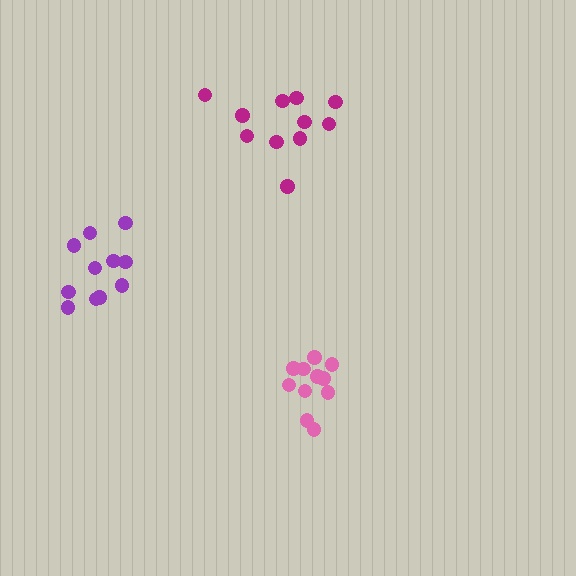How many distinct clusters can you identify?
There are 3 distinct clusters.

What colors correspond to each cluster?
The clusters are colored: pink, magenta, purple.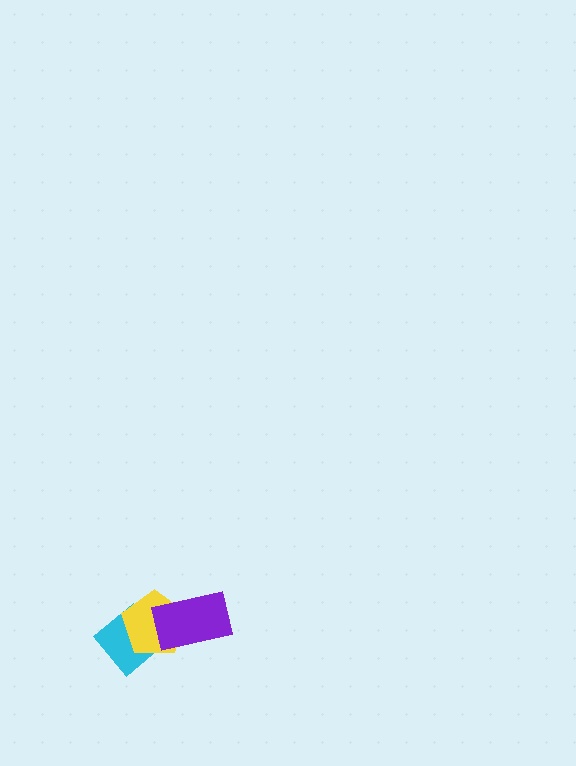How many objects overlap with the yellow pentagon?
2 objects overlap with the yellow pentagon.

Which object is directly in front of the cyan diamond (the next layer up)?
The yellow pentagon is directly in front of the cyan diamond.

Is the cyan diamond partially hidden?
Yes, it is partially covered by another shape.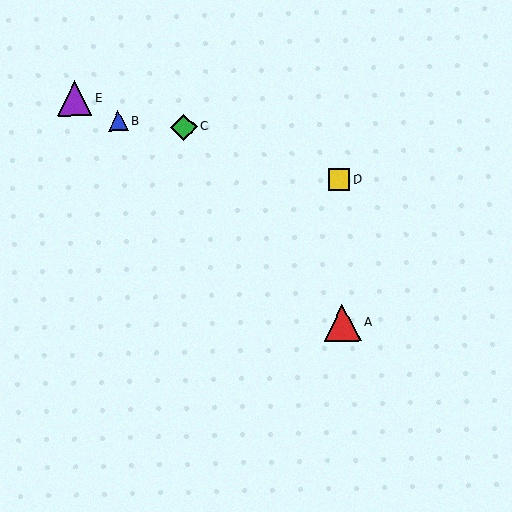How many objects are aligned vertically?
2 objects (A, D) are aligned vertically.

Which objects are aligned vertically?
Objects A, D are aligned vertically.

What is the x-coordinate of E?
Object E is at x≈75.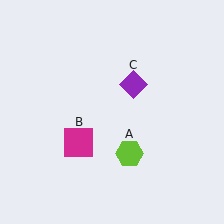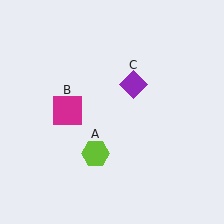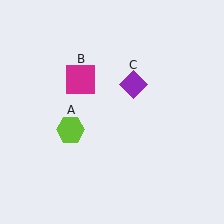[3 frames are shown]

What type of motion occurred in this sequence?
The lime hexagon (object A), magenta square (object B) rotated clockwise around the center of the scene.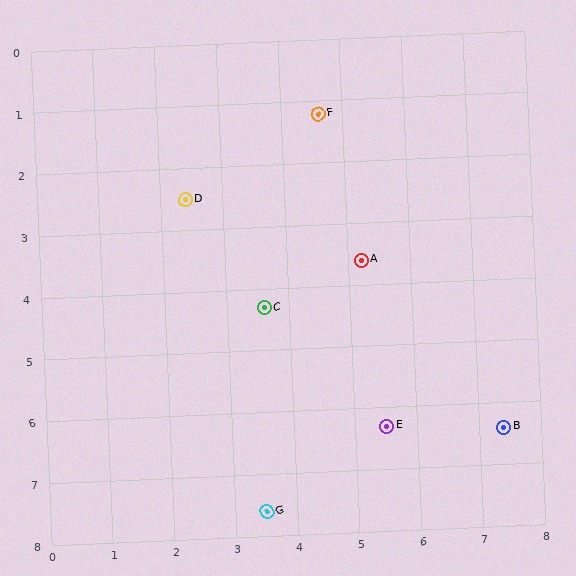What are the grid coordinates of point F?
Point F is at approximately (4.6, 1.2).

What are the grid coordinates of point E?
Point E is at approximately (5.5, 6.3).